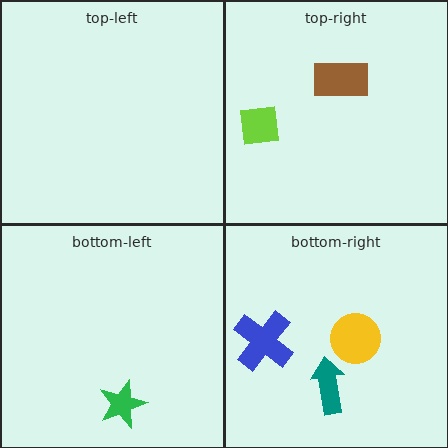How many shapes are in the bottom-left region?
1.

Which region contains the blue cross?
The bottom-right region.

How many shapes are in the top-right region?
2.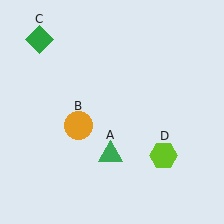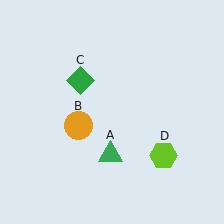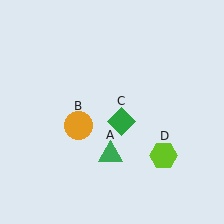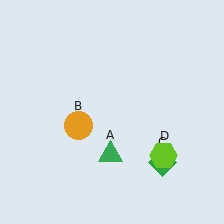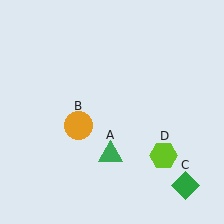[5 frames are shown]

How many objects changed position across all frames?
1 object changed position: green diamond (object C).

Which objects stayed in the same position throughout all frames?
Green triangle (object A) and orange circle (object B) and lime hexagon (object D) remained stationary.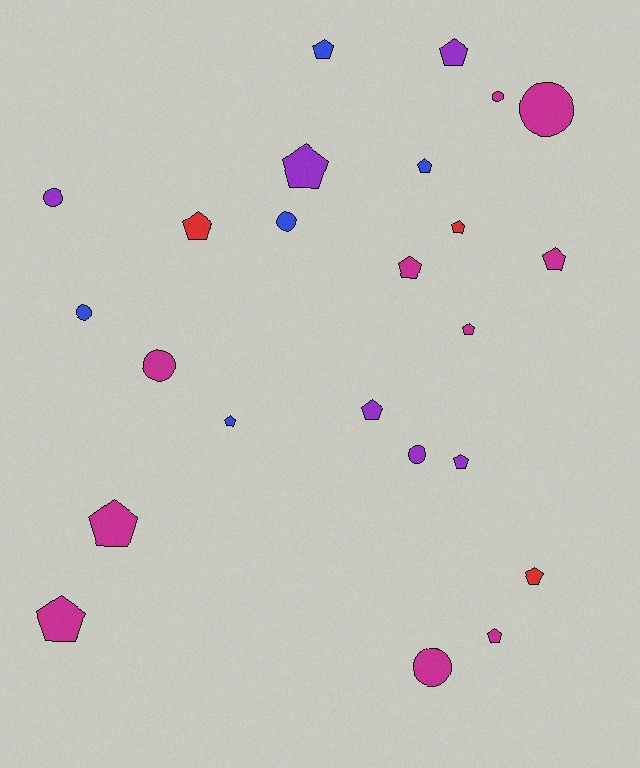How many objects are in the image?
There are 24 objects.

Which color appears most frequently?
Magenta, with 10 objects.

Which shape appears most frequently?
Pentagon, with 16 objects.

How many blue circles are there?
There are 2 blue circles.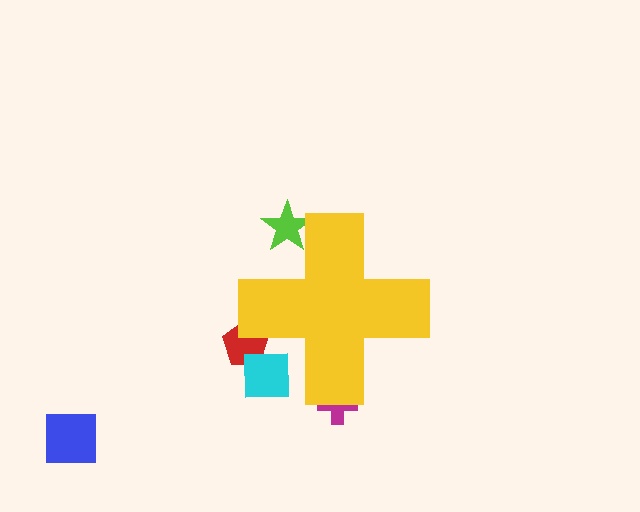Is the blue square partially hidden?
No, the blue square is fully visible.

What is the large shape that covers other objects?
A yellow cross.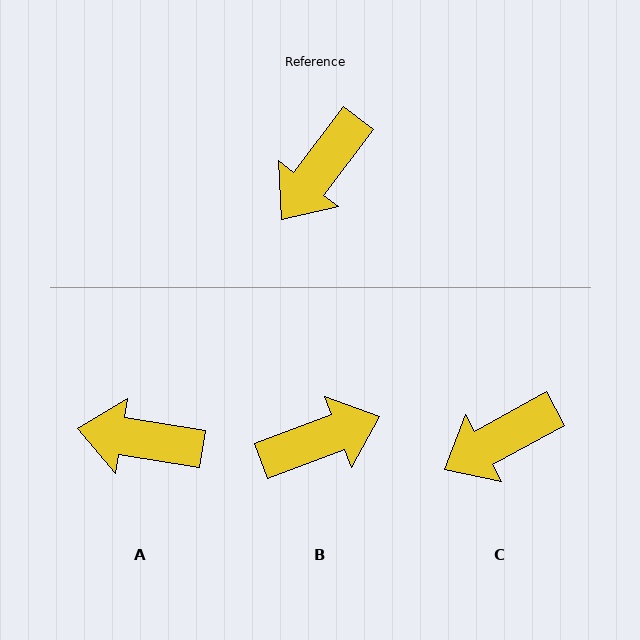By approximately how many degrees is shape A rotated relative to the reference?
Approximately 62 degrees clockwise.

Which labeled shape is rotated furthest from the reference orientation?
B, about 148 degrees away.